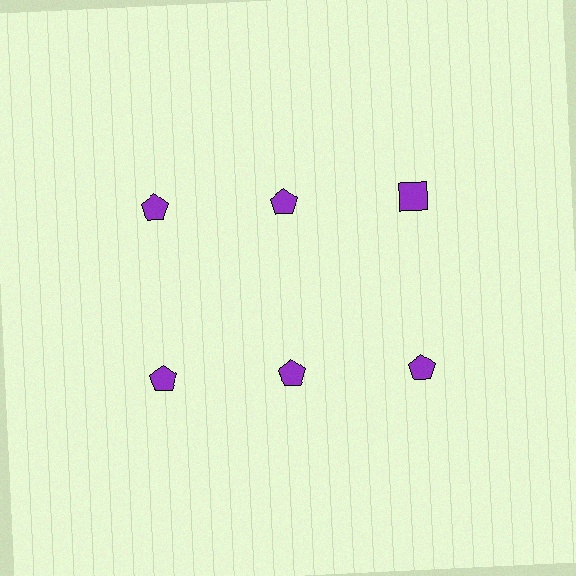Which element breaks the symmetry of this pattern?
The purple square in the top row, center column breaks the symmetry. All other shapes are purple pentagons.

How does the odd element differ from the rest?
It has a different shape: square instead of pentagon.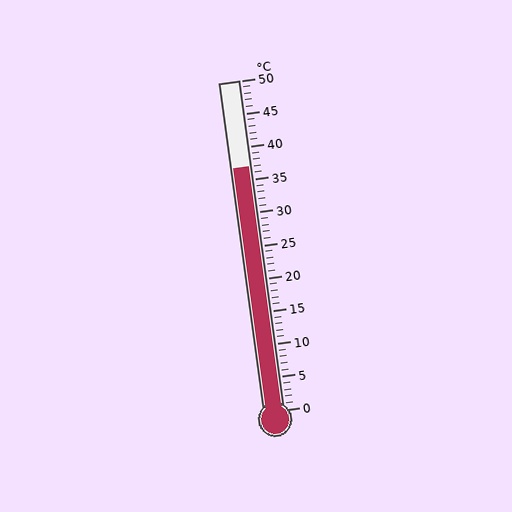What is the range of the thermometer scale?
The thermometer scale ranges from 0°C to 50°C.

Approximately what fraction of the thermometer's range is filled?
The thermometer is filled to approximately 75% of its range.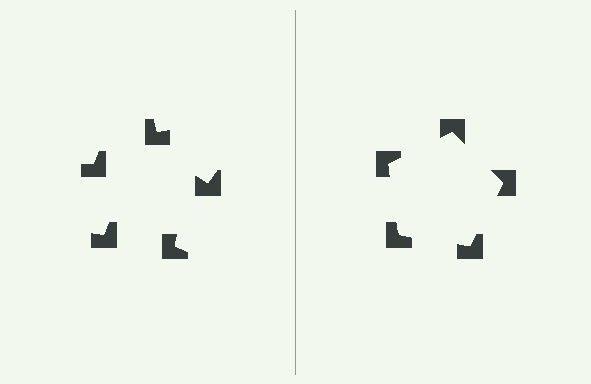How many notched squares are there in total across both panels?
10 — 5 on each side.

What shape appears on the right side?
An illusory pentagon.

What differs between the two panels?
The notched squares are positioned identically on both sides; only the wedge orientations differ. On the right they align to a pentagon; on the left they are misaligned.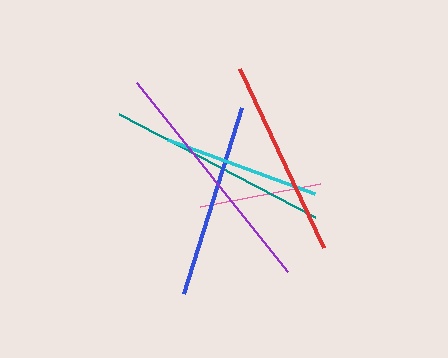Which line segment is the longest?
The purple line is the longest at approximately 242 pixels.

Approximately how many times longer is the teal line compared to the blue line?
The teal line is approximately 1.1 times the length of the blue line.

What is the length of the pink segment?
The pink segment is approximately 121 pixels long.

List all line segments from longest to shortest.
From longest to shortest: purple, teal, red, blue, cyan, pink.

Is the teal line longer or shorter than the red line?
The teal line is longer than the red line.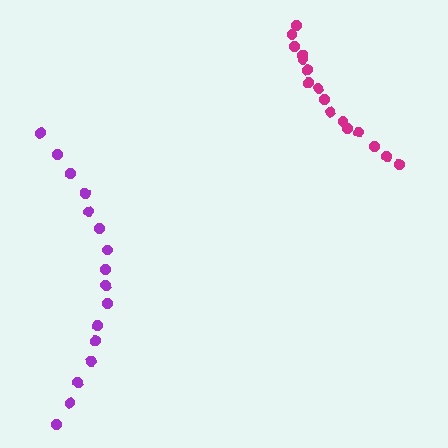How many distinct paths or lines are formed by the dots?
There are 2 distinct paths.